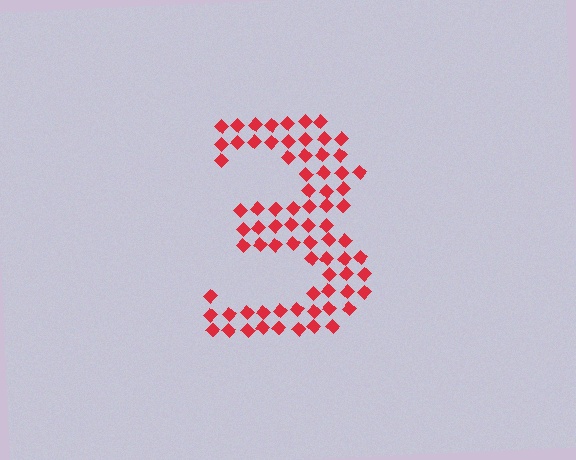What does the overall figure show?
The overall figure shows the digit 3.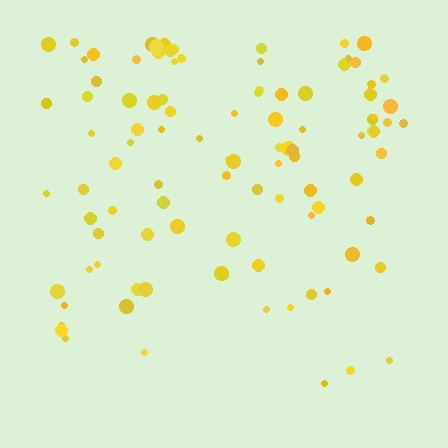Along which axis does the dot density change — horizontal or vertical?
Vertical.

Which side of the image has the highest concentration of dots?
The top.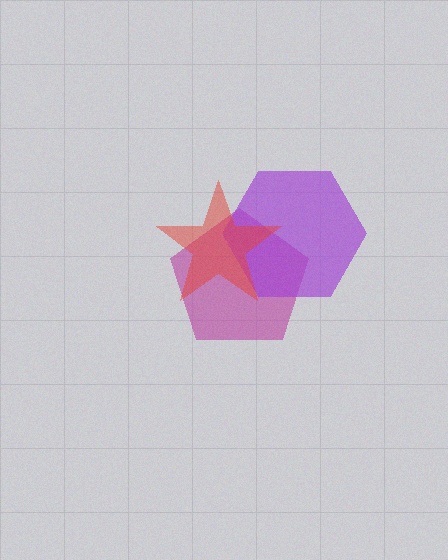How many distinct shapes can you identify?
There are 3 distinct shapes: a magenta pentagon, a purple hexagon, a red star.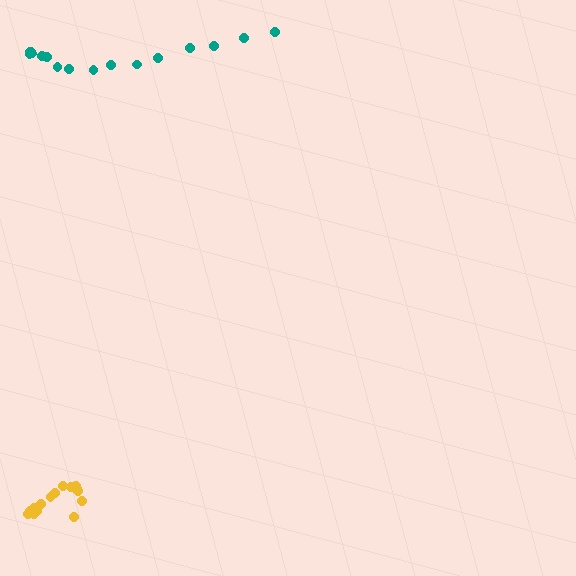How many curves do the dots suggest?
There are 2 distinct paths.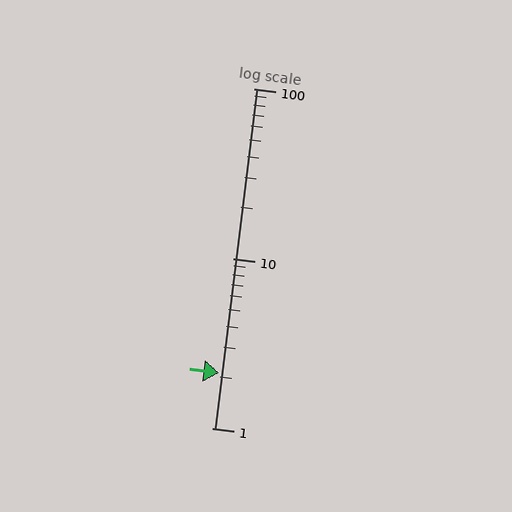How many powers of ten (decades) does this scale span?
The scale spans 2 decades, from 1 to 100.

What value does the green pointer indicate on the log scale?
The pointer indicates approximately 2.1.